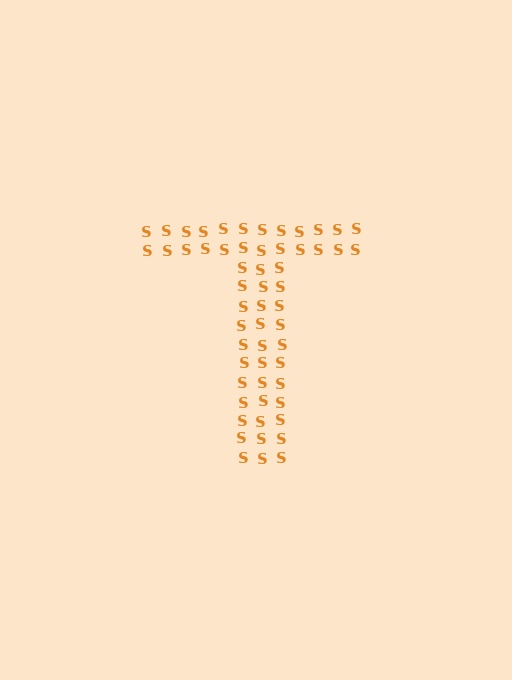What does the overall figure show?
The overall figure shows the letter T.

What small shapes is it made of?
It is made of small letter S's.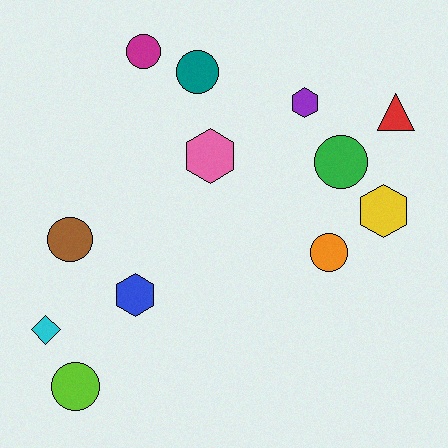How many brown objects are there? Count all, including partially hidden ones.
There is 1 brown object.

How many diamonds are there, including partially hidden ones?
There is 1 diamond.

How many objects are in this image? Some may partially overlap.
There are 12 objects.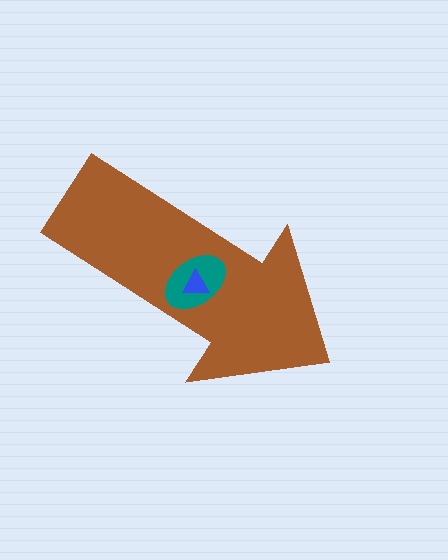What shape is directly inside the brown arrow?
The teal ellipse.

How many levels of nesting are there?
3.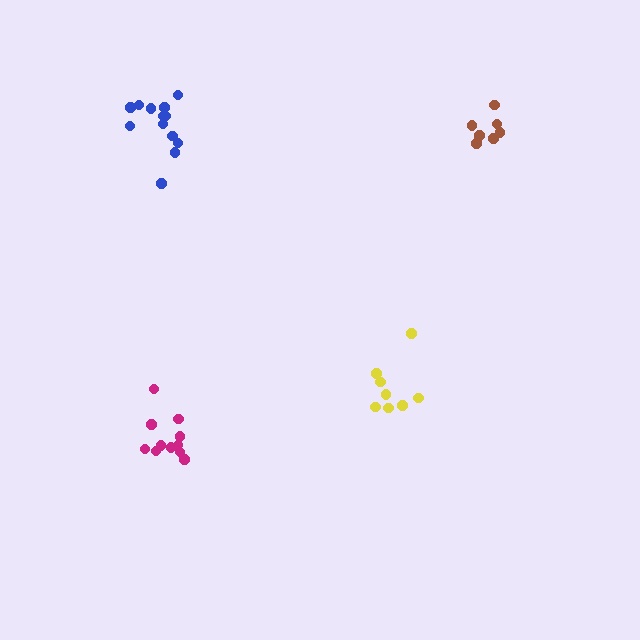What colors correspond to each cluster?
The clusters are colored: blue, magenta, yellow, brown.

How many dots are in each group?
Group 1: 13 dots, Group 2: 11 dots, Group 3: 8 dots, Group 4: 7 dots (39 total).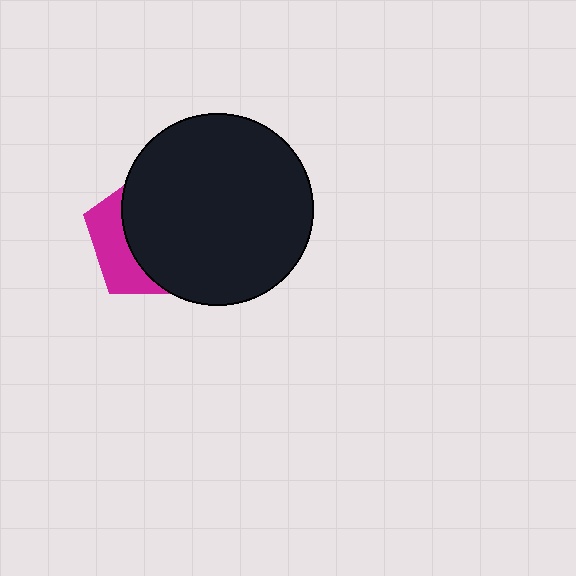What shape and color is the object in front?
The object in front is a black circle.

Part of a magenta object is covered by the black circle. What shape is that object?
It is a pentagon.